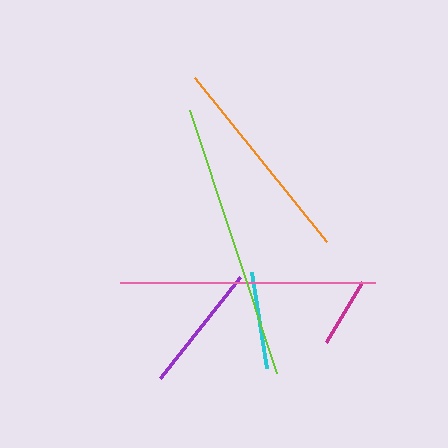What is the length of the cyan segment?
The cyan segment is approximately 97 pixels long.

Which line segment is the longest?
The lime line is the longest at approximately 277 pixels.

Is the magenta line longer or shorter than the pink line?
The pink line is longer than the magenta line.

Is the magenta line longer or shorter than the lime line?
The lime line is longer than the magenta line.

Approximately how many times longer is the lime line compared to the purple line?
The lime line is approximately 2.1 times the length of the purple line.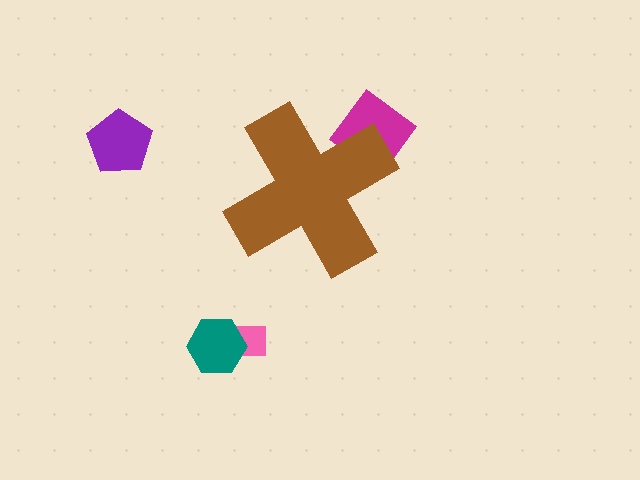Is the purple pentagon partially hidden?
No, the purple pentagon is fully visible.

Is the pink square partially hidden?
No, the pink square is fully visible.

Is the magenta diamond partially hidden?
Yes, the magenta diamond is partially hidden behind the brown cross.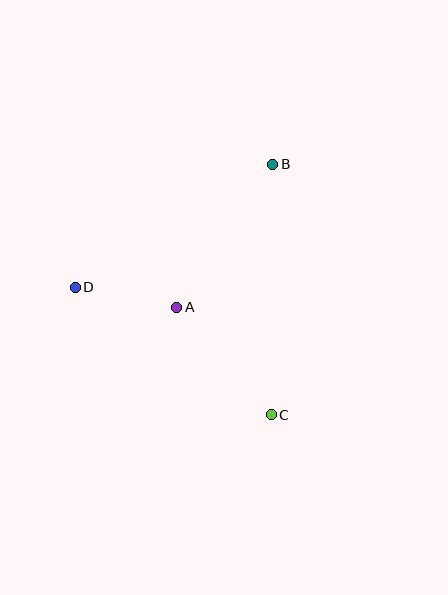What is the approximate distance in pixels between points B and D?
The distance between B and D is approximately 233 pixels.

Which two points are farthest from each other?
Points B and C are farthest from each other.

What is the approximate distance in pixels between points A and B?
The distance between A and B is approximately 172 pixels.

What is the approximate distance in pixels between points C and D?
The distance between C and D is approximately 234 pixels.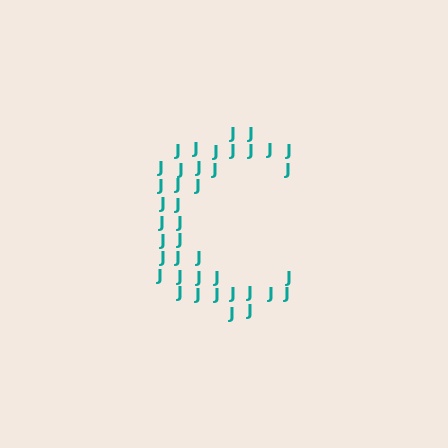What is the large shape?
The large shape is the letter C.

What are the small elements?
The small elements are letter J's.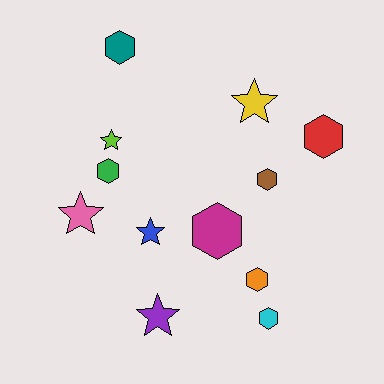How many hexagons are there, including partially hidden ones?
There are 7 hexagons.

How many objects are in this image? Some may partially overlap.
There are 12 objects.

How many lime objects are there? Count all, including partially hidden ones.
There is 1 lime object.